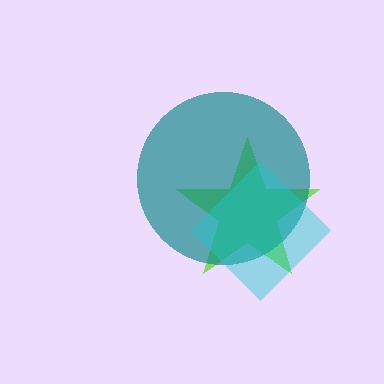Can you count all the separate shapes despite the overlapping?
Yes, there are 3 separate shapes.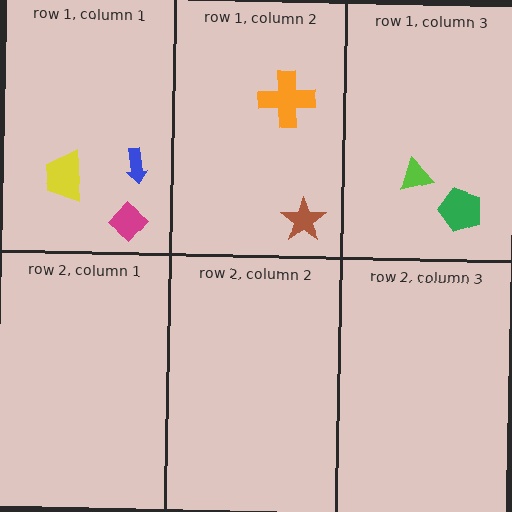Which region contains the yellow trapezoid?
The row 1, column 1 region.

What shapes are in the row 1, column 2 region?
The brown star, the orange cross.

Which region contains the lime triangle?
The row 1, column 3 region.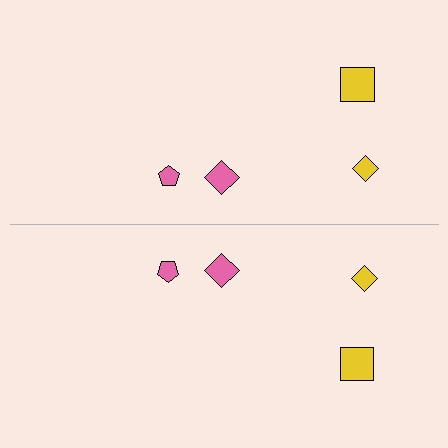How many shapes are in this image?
There are 8 shapes in this image.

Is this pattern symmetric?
Yes, this pattern has bilateral (reflection) symmetry.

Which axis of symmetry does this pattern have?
The pattern has a horizontal axis of symmetry running through the center of the image.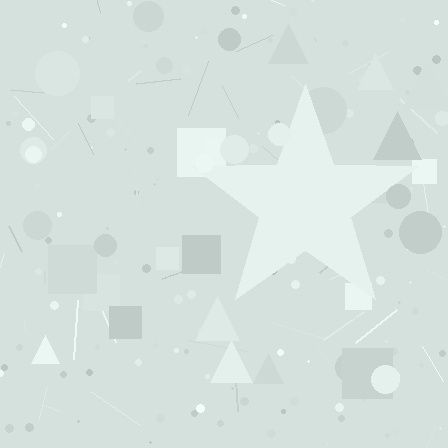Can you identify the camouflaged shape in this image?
The camouflaged shape is a star.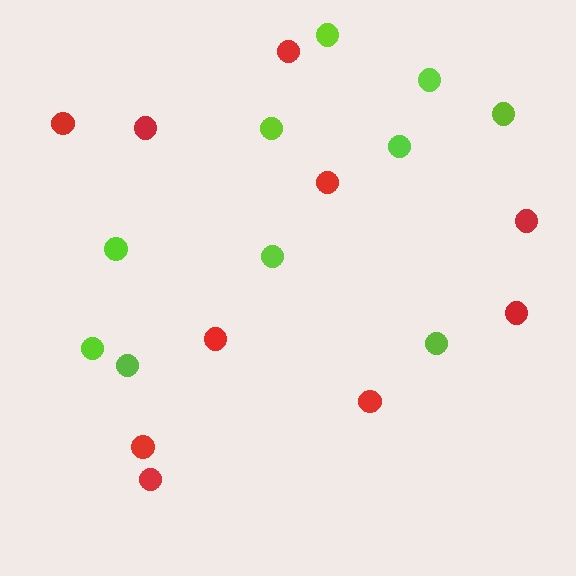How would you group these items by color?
There are 2 groups: one group of red circles (10) and one group of lime circles (10).